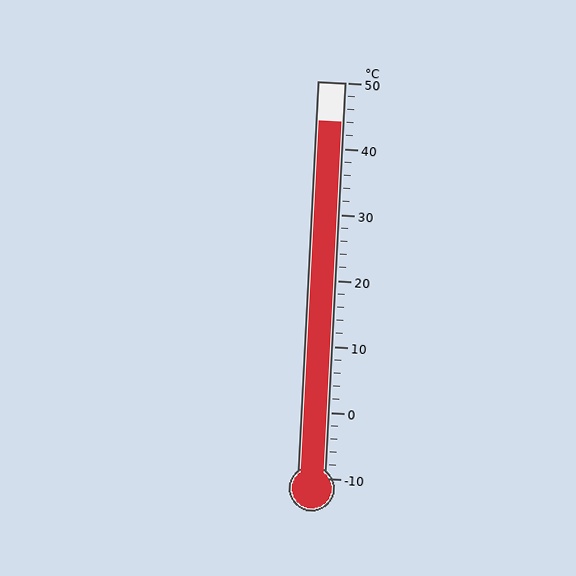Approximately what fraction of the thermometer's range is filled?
The thermometer is filled to approximately 90% of its range.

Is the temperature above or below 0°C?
The temperature is above 0°C.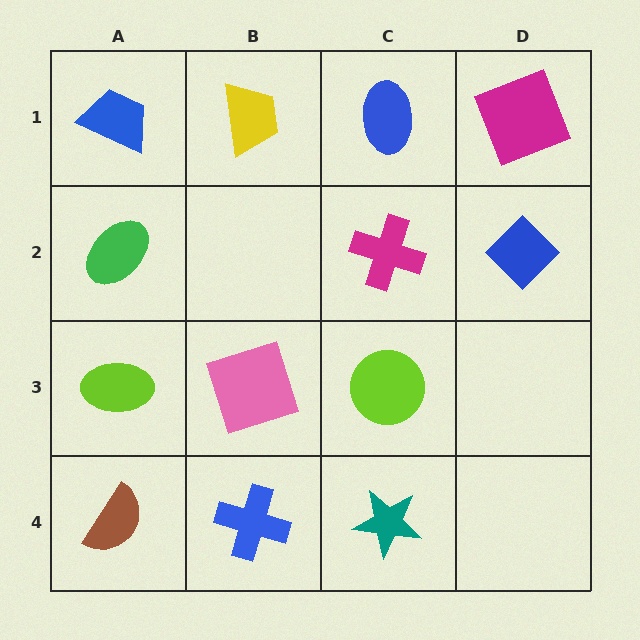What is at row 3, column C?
A lime circle.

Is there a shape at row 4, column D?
No, that cell is empty.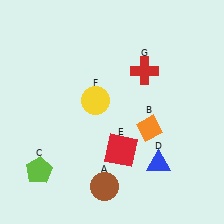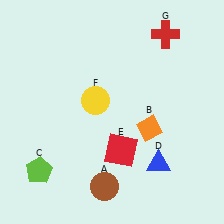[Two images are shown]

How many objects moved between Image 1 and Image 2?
1 object moved between the two images.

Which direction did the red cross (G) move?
The red cross (G) moved up.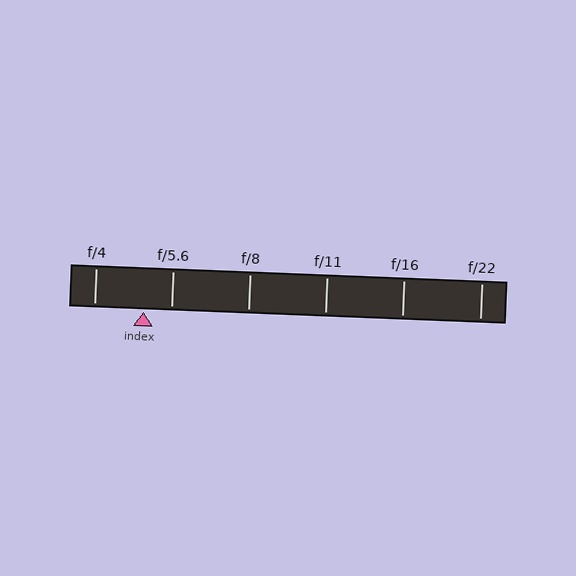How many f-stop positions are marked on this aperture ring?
There are 6 f-stop positions marked.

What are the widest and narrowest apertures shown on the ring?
The widest aperture shown is f/4 and the narrowest is f/22.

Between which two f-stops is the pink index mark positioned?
The index mark is between f/4 and f/5.6.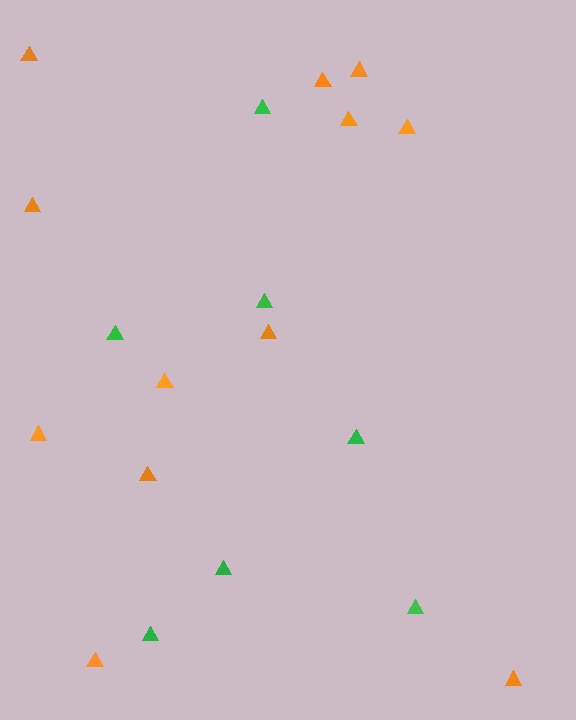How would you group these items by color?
There are 2 groups: one group of orange triangles (12) and one group of green triangles (7).